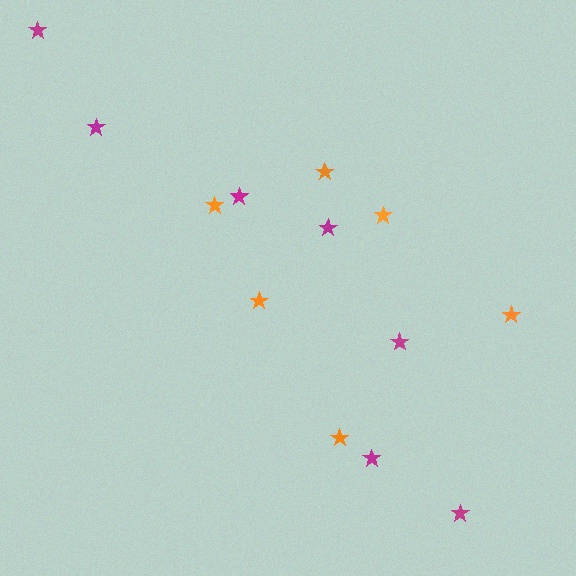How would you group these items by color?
There are 2 groups: one group of orange stars (6) and one group of magenta stars (7).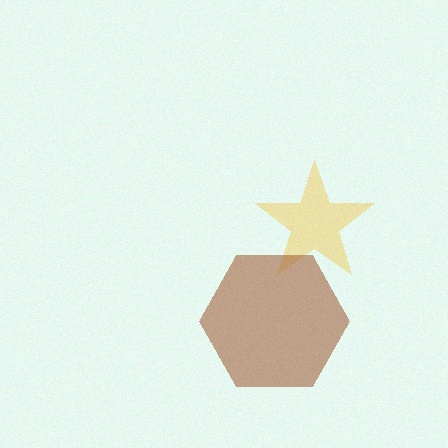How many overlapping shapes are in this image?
There are 2 overlapping shapes in the image.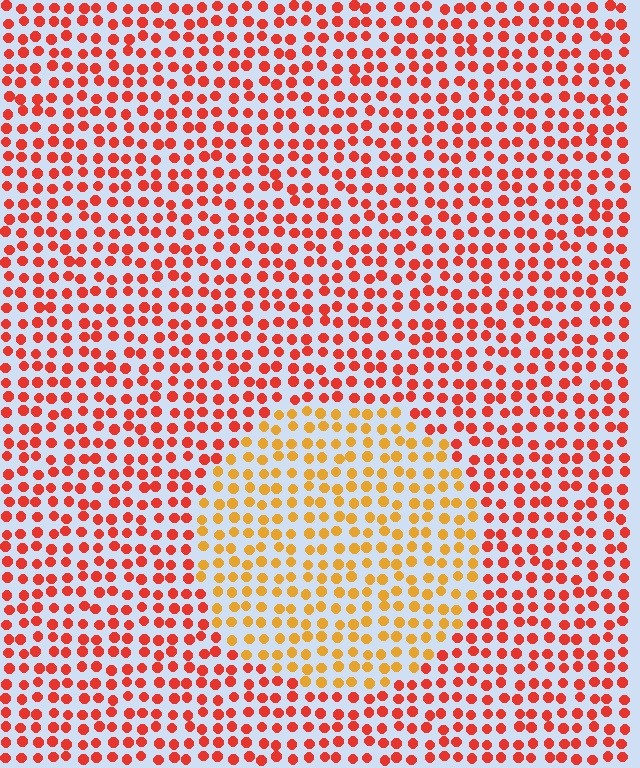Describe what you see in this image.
The image is filled with small red elements in a uniform arrangement. A circle-shaped region is visible where the elements are tinted to a slightly different hue, forming a subtle color boundary.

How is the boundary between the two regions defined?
The boundary is defined purely by a slight shift in hue (about 36 degrees). Spacing, size, and orientation are identical on both sides.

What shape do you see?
I see a circle.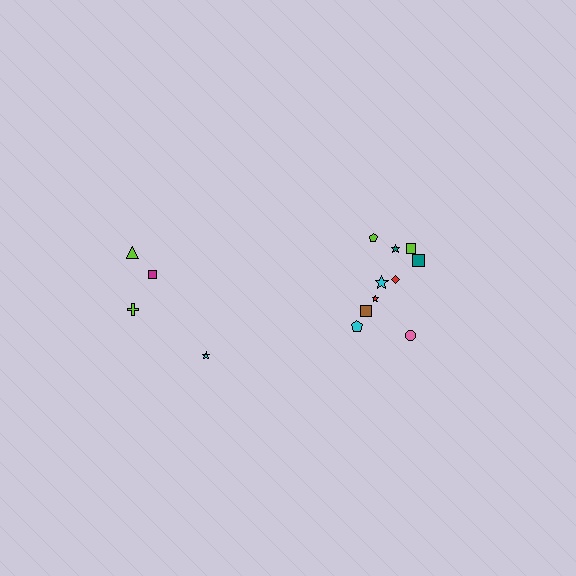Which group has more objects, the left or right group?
The right group.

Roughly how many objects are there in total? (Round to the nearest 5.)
Roughly 15 objects in total.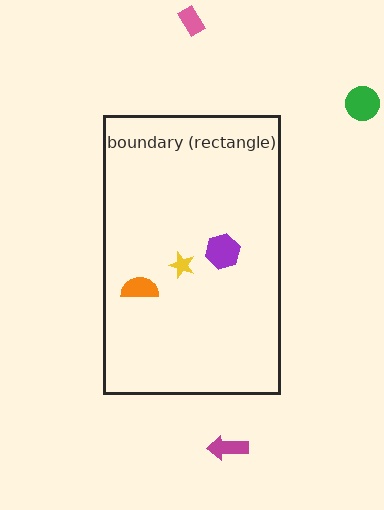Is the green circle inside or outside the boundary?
Outside.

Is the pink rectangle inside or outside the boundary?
Outside.